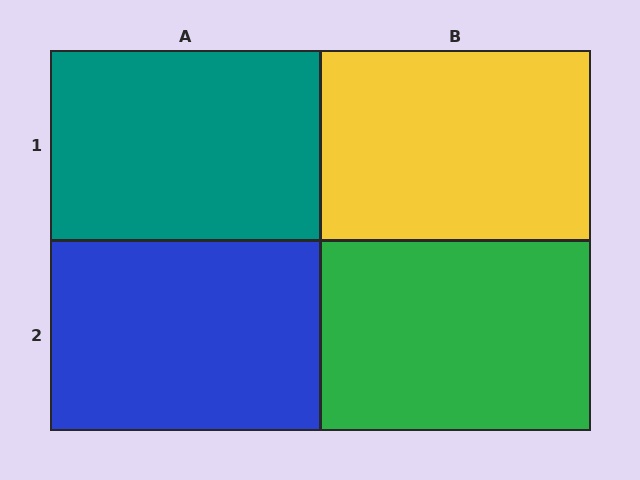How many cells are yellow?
1 cell is yellow.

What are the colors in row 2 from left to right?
Blue, green.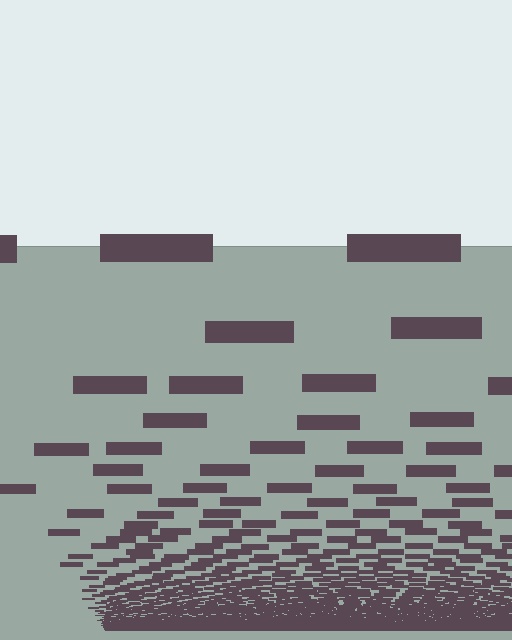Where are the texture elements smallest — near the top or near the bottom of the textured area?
Near the bottom.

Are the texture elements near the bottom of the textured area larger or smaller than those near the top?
Smaller. The gradient is inverted — elements near the bottom are smaller and denser.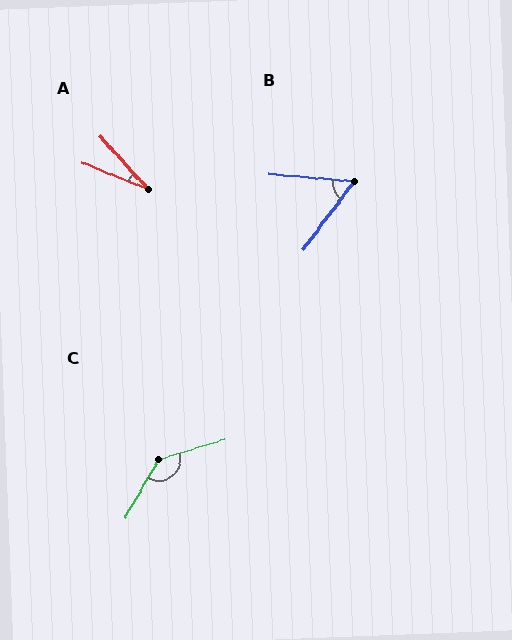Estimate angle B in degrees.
Approximately 58 degrees.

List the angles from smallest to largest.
A (26°), B (58°), C (137°).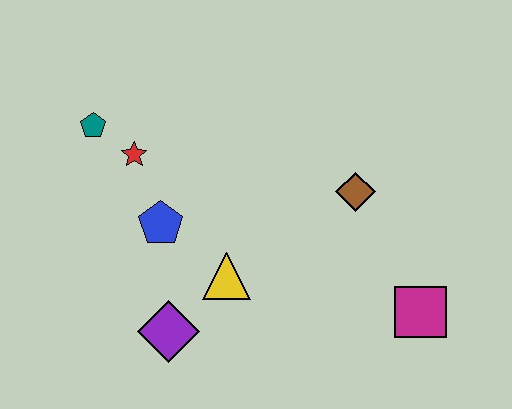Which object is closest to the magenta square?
The brown diamond is closest to the magenta square.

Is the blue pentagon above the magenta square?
Yes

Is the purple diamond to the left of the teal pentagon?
No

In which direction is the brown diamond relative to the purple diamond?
The brown diamond is to the right of the purple diamond.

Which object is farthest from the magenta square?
The teal pentagon is farthest from the magenta square.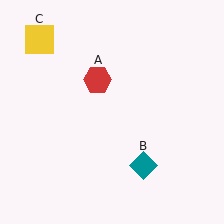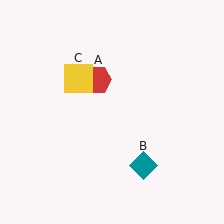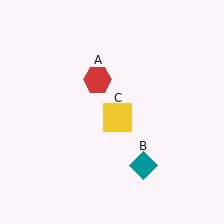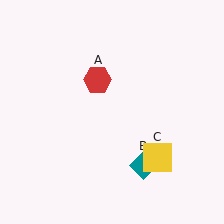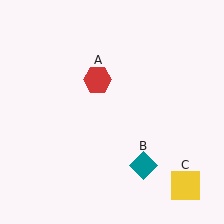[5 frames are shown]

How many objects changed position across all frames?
1 object changed position: yellow square (object C).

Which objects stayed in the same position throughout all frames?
Red hexagon (object A) and teal diamond (object B) remained stationary.